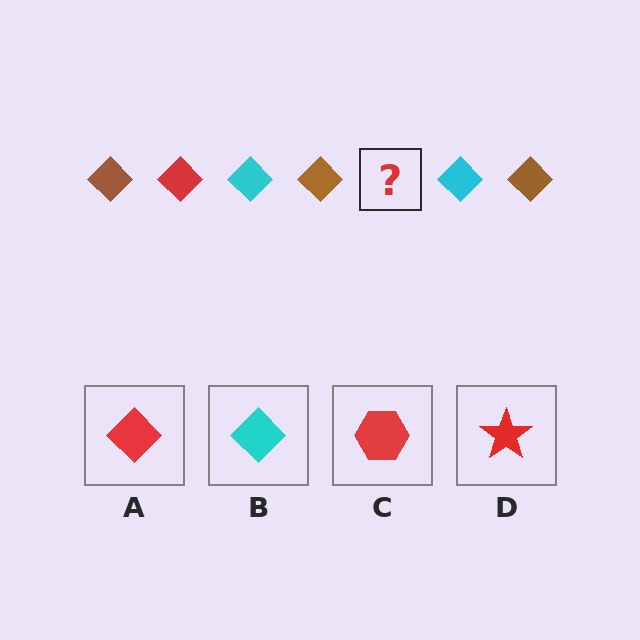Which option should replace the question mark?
Option A.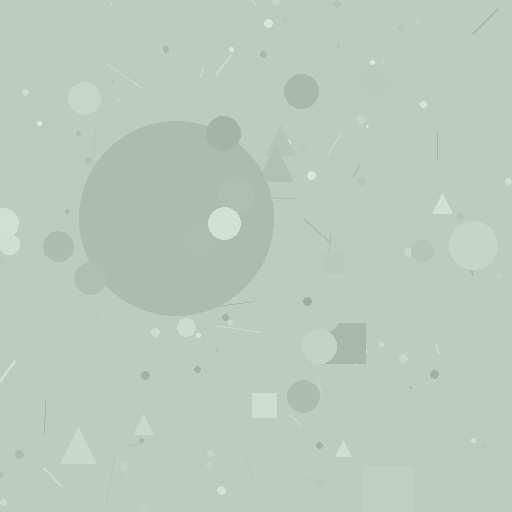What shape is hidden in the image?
A circle is hidden in the image.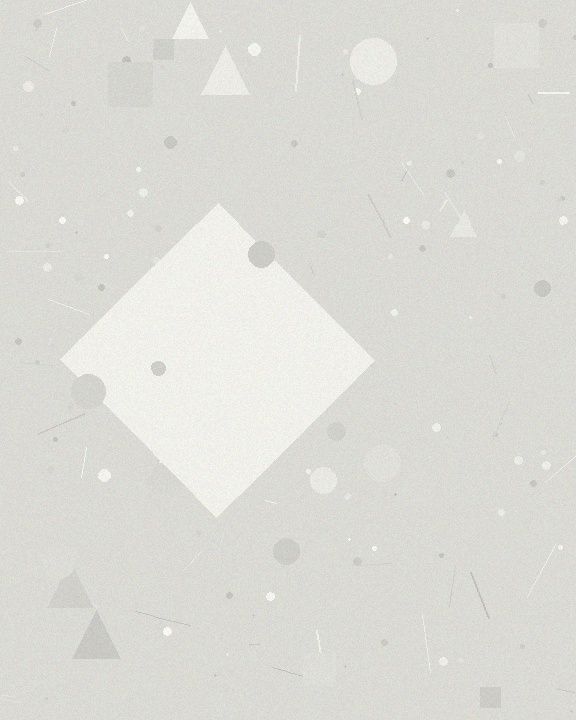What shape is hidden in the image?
A diamond is hidden in the image.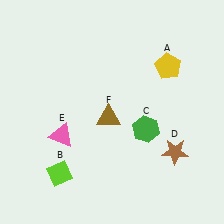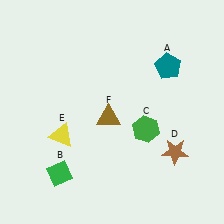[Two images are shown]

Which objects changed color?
A changed from yellow to teal. B changed from lime to green. E changed from pink to yellow.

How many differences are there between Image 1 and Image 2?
There are 3 differences between the two images.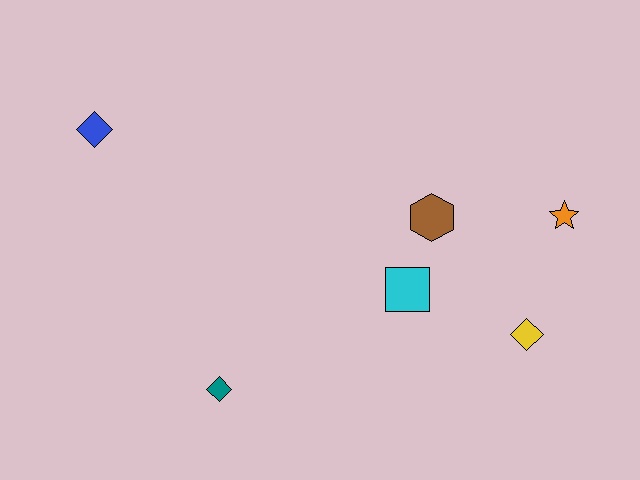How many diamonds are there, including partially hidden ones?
There are 3 diamonds.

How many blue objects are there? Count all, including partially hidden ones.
There is 1 blue object.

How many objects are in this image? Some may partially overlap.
There are 6 objects.